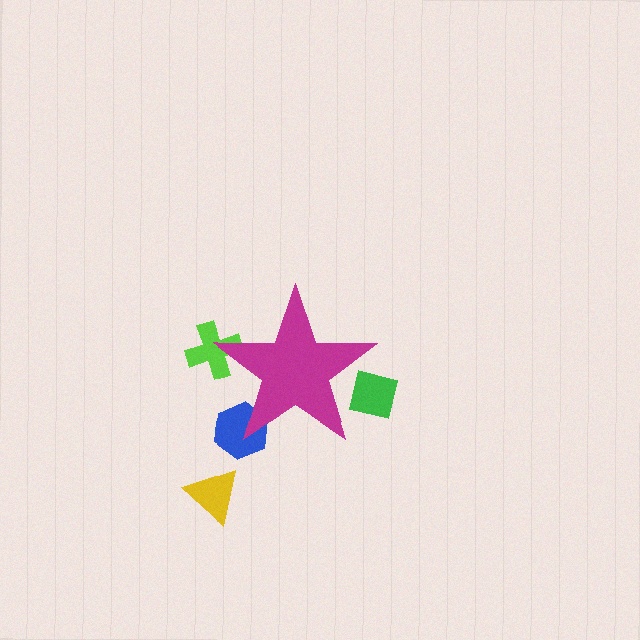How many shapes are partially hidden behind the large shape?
3 shapes are partially hidden.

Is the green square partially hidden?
Yes, the green square is partially hidden behind the magenta star.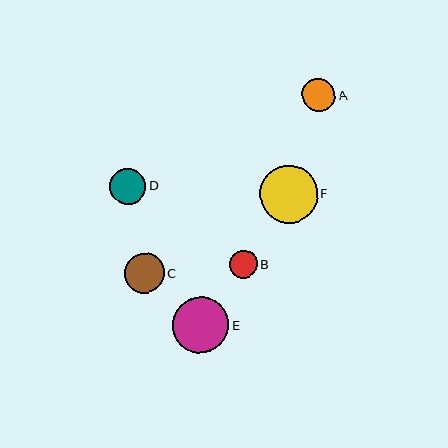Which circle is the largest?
Circle F is the largest with a size of approximately 58 pixels.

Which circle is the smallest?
Circle B is the smallest with a size of approximately 28 pixels.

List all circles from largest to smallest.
From largest to smallest: F, E, C, D, A, B.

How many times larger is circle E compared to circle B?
Circle E is approximately 2.1 times the size of circle B.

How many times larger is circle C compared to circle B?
Circle C is approximately 1.4 times the size of circle B.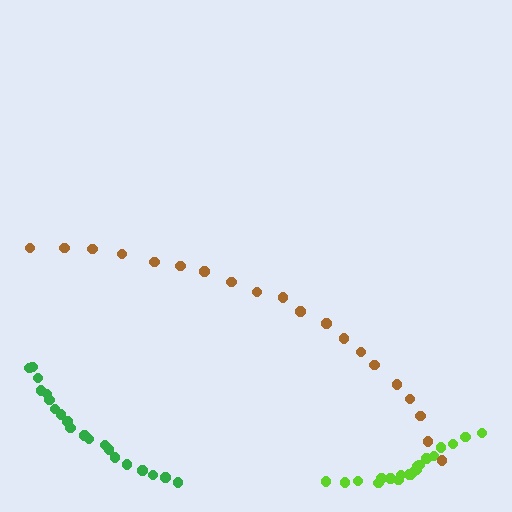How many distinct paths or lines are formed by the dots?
There are 3 distinct paths.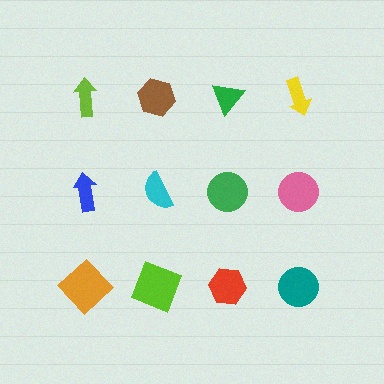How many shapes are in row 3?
4 shapes.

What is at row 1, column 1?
A lime arrow.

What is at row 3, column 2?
A lime square.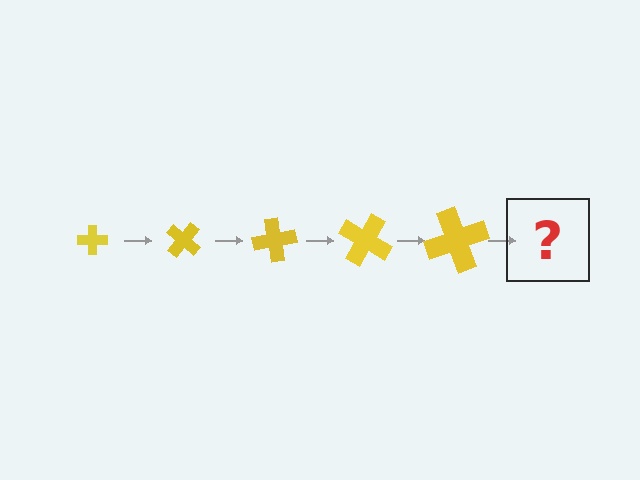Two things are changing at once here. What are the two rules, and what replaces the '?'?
The two rules are that the cross grows larger each step and it rotates 40 degrees each step. The '?' should be a cross, larger than the previous one and rotated 200 degrees from the start.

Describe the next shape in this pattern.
It should be a cross, larger than the previous one and rotated 200 degrees from the start.